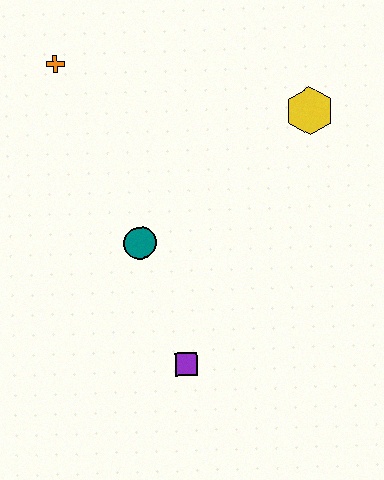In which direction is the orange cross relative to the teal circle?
The orange cross is above the teal circle.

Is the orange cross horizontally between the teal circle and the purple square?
No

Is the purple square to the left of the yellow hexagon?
Yes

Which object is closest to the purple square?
The teal circle is closest to the purple square.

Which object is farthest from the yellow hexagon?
The purple square is farthest from the yellow hexagon.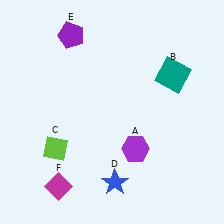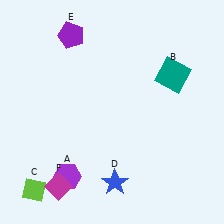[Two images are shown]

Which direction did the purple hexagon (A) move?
The purple hexagon (A) moved left.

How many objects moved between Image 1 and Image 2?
2 objects moved between the two images.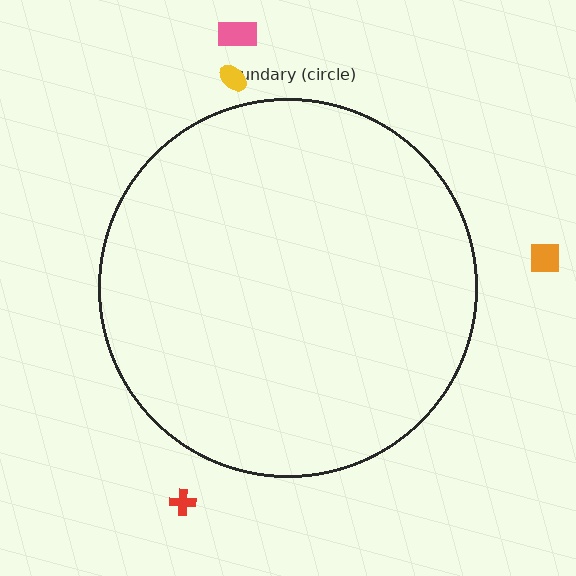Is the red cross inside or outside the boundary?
Outside.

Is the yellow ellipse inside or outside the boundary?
Outside.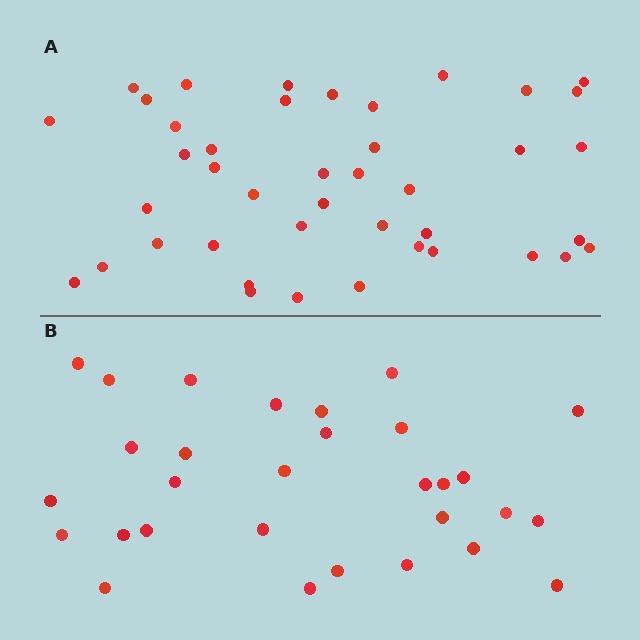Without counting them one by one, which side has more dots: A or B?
Region A (the top region) has more dots.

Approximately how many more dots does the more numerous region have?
Region A has roughly 12 or so more dots than region B.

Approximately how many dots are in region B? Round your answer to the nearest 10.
About 30 dots.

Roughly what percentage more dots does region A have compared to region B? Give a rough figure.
About 40% more.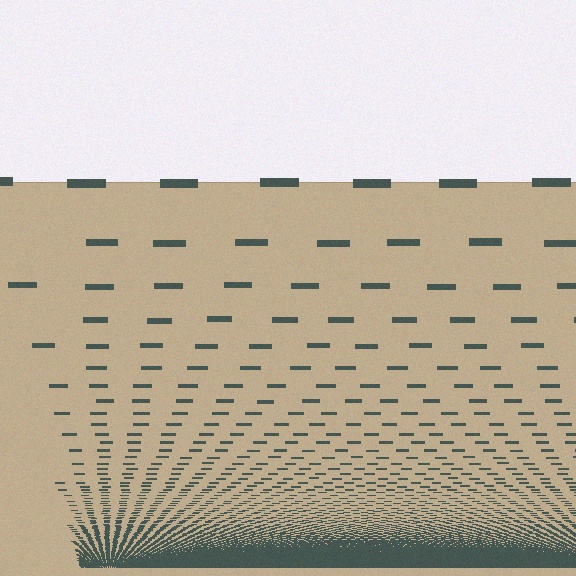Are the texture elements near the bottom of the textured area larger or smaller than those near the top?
Smaller. The gradient is inverted — elements near the bottom are smaller and denser.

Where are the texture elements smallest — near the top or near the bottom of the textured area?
Near the bottom.